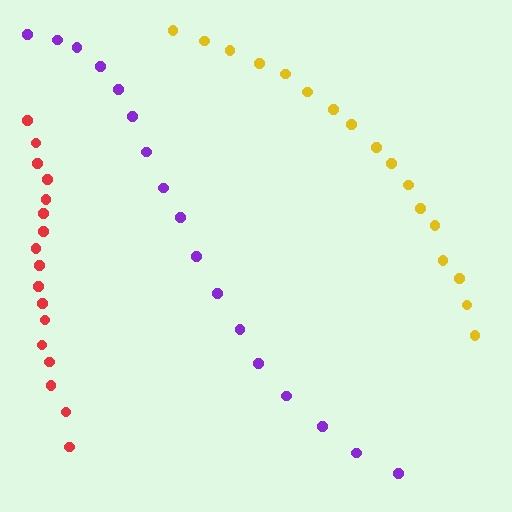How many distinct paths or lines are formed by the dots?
There are 3 distinct paths.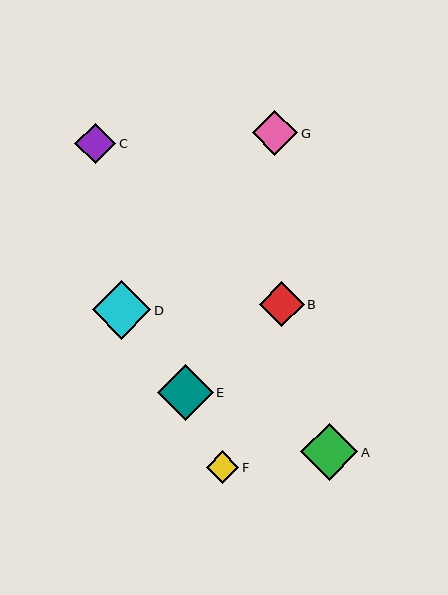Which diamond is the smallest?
Diamond F is the smallest with a size of approximately 32 pixels.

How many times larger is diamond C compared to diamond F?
Diamond C is approximately 1.3 times the size of diamond F.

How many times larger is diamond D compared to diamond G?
Diamond D is approximately 1.3 times the size of diamond G.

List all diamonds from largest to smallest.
From largest to smallest: D, A, E, G, B, C, F.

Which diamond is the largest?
Diamond D is the largest with a size of approximately 58 pixels.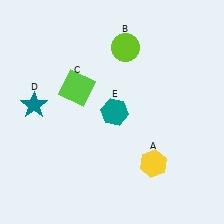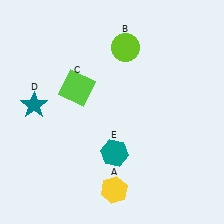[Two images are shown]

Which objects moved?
The objects that moved are: the yellow hexagon (A), the teal hexagon (E).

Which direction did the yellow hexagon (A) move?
The yellow hexagon (A) moved left.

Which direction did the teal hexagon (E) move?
The teal hexagon (E) moved down.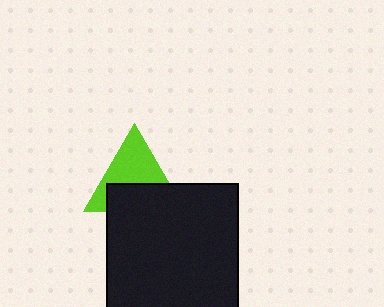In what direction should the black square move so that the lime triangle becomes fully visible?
The black square should move down. That is the shortest direction to clear the overlap and leave the lime triangle fully visible.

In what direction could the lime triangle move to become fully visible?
The lime triangle could move up. That would shift it out from behind the black square entirely.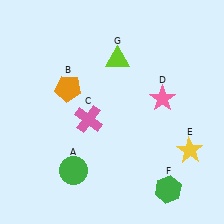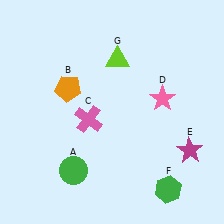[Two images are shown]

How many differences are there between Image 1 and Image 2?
There is 1 difference between the two images.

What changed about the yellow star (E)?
In Image 1, E is yellow. In Image 2, it changed to magenta.